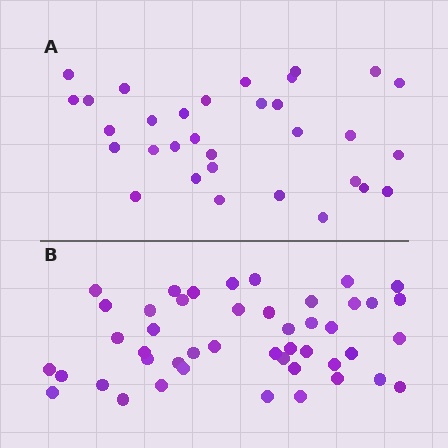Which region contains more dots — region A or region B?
Region B (the bottom region) has more dots.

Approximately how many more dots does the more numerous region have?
Region B has approximately 15 more dots than region A.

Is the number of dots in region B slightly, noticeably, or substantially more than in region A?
Region B has noticeably more, but not dramatically so. The ratio is roughly 1.4 to 1.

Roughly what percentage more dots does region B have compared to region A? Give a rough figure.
About 45% more.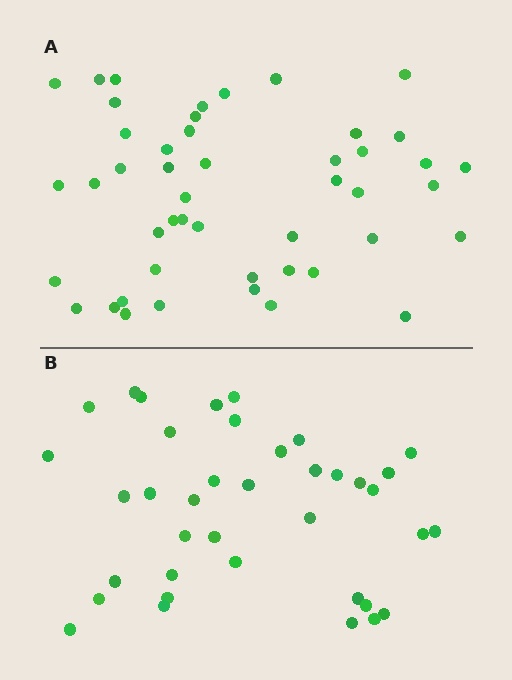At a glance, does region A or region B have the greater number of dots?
Region A (the top region) has more dots.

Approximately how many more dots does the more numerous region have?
Region A has roughly 8 or so more dots than region B.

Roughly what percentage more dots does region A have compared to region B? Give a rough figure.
About 25% more.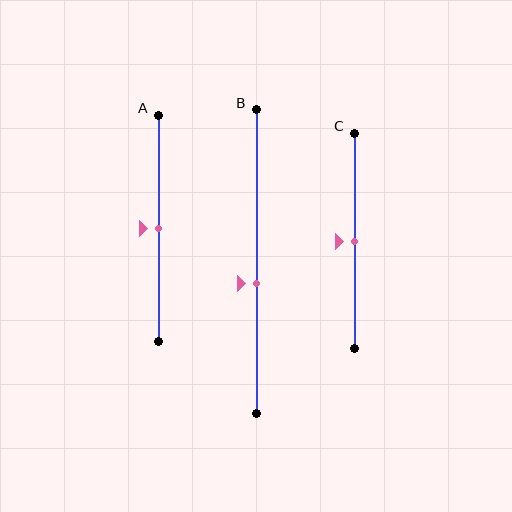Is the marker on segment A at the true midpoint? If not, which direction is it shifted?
Yes, the marker on segment A is at the true midpoint.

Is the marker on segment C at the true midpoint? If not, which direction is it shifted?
Yes, the marker on segment C is at the true midpoint.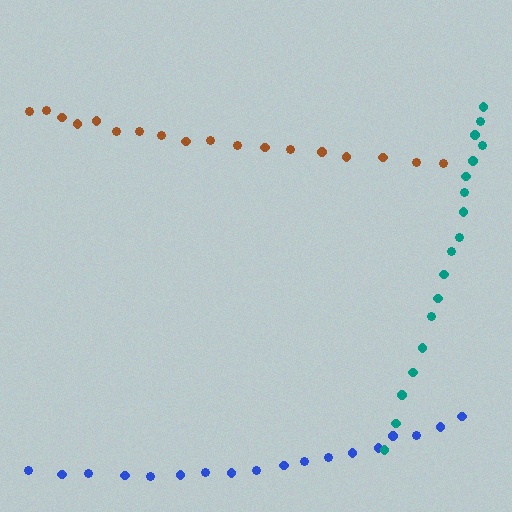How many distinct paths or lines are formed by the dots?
There are 3 distinct paths.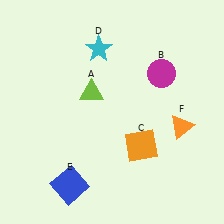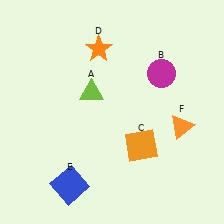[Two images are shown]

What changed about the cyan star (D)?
In Image 1, D is cyan. In Image 2, it changed to orange.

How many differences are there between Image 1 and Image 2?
There is 1 difference between the two images.